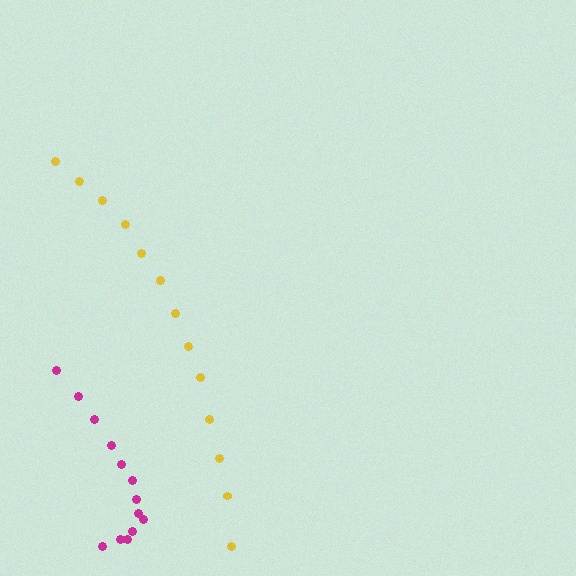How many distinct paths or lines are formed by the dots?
There are 2 distinct paths.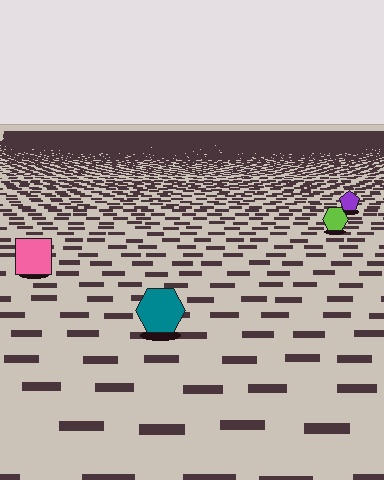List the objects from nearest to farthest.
From nearest to farthest: the teal hexagon, the pink square, the lime hexagon, the purple pentagon.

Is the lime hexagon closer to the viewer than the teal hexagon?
No. The teal hexagon is closer — you can tell from the texture gradient: the ground texture is coarser near it.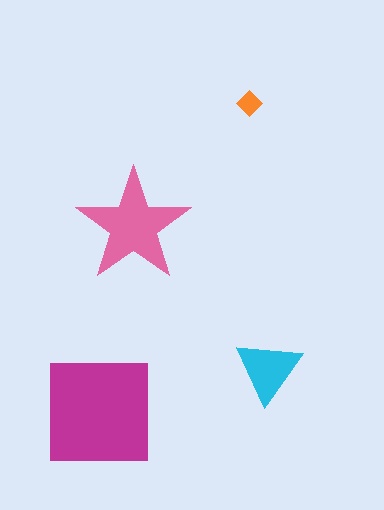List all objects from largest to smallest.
The magenta square, the pink star, the cyan triangle, the orange diamond.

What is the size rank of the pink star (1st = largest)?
2nd.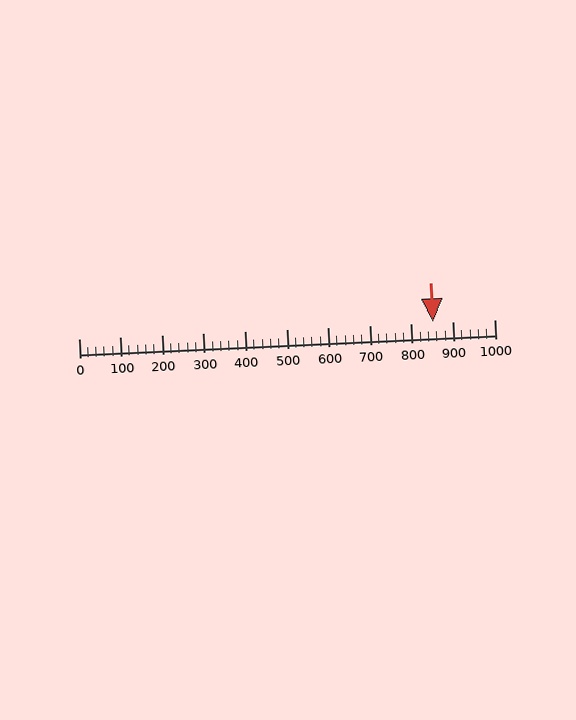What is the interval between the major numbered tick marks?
The major tick marks are spaced 100 units apart.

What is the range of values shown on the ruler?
The ruler shows values from 0 to 1000.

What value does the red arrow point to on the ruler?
The red arrow points to approximately 852.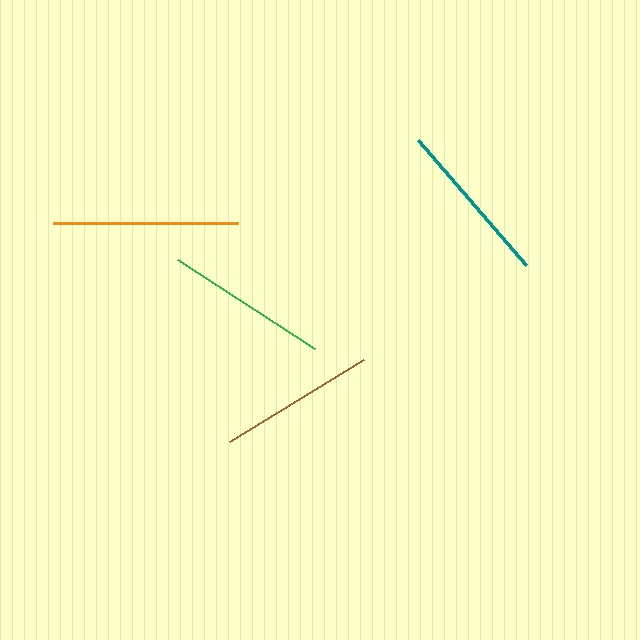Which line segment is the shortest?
The brown line is the shortest at approximately 157 pixels.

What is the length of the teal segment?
The teal segment is approximately 166 pixels long.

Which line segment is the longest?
The orange line is the longest at approximately 185 pixels.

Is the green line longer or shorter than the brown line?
The green line is longer than the brown line.